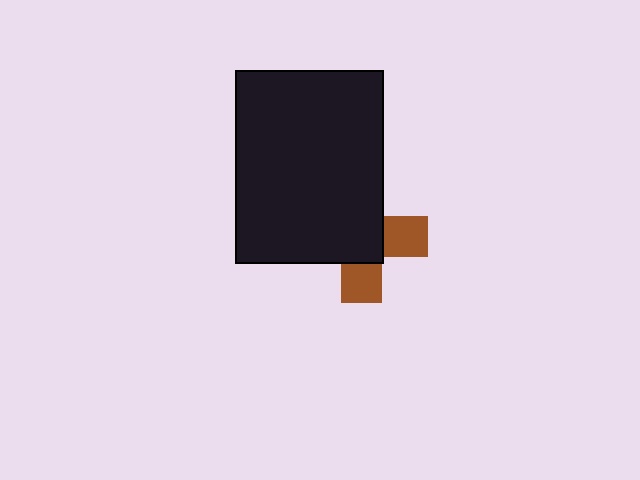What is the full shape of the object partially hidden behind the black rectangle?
The partially hidden object is a brown cross.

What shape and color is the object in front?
The object in front is a black rectangle.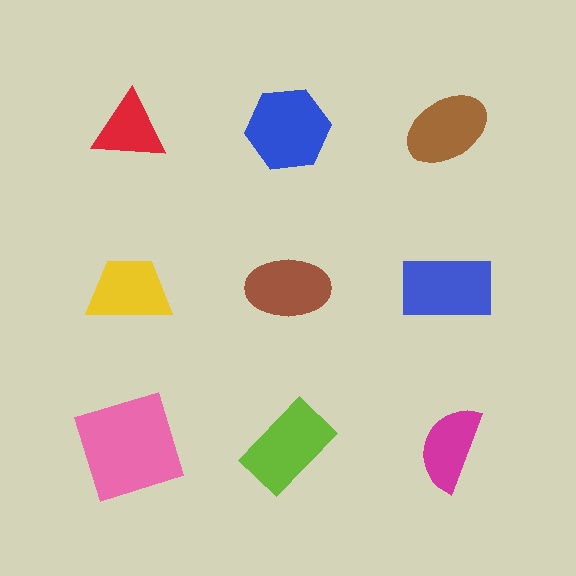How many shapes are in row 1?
3 shapes.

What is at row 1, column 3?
A brown ellipse.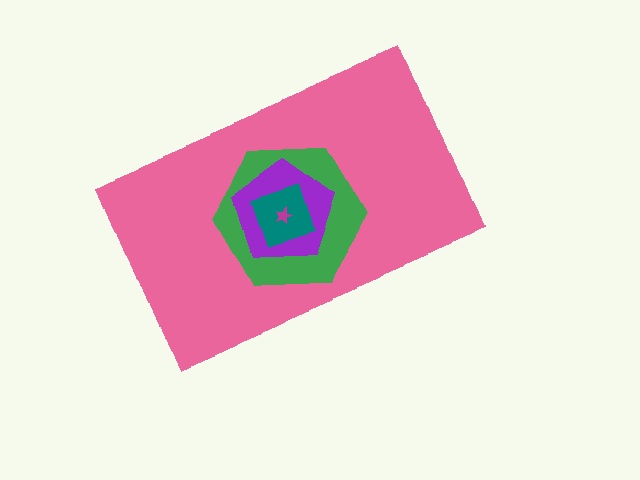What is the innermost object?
The magenta star.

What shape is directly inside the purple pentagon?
The teal diamond.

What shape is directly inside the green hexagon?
The purple pentagon.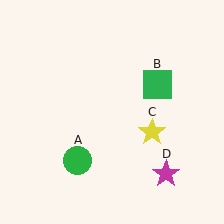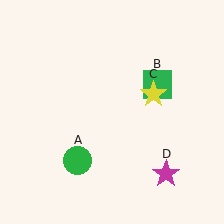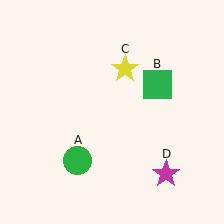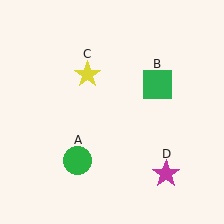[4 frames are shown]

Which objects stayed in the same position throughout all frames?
Green circle (object A) and green square (object B) and magenta star (object D) remained stationary.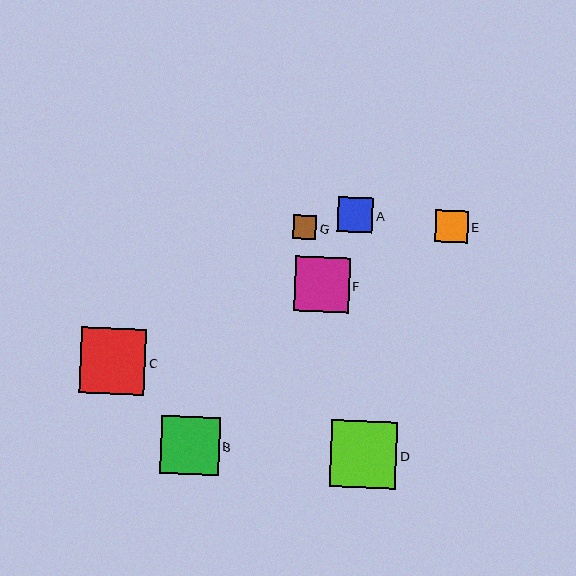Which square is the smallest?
Square G is the smallest with a size of approximately 23 pixels.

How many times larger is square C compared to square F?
Square C is approximately 1.2 times the size of square F.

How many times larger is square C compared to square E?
Square C is approximately 2.0 times the size of square E.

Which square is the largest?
Square D is the largest with a size of approximately 67 pixels.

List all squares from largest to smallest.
From largest to smallest: D, C, B, F, A, E, G.